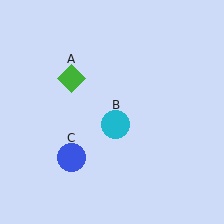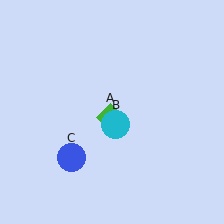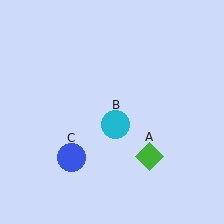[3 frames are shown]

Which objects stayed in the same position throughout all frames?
Cyan circle (object B) and blue circle (object C) remained stationary.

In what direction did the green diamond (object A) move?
The green diamond (object A) moved down and to the right.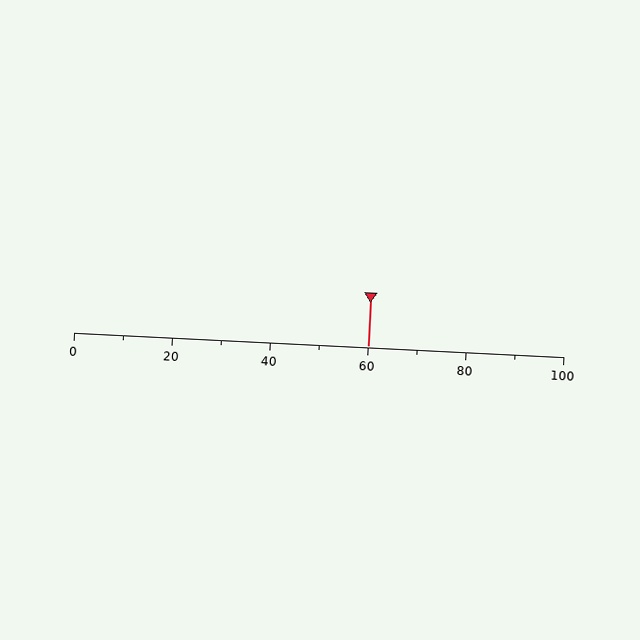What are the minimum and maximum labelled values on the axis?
The axis runs from 0 to 100.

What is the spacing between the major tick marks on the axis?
The major ticks are spaced 20 apart.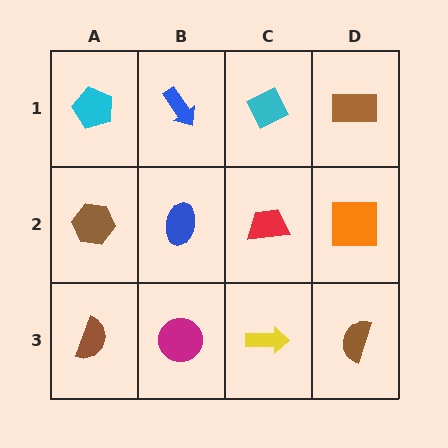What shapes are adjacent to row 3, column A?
A brown hexagon (row 2, column A), a magenta circle (row 3, column B).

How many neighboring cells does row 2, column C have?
4.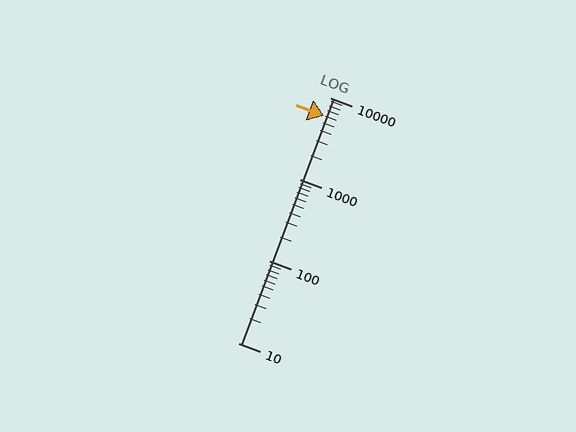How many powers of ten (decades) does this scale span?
The scale spans 3 decades, from 10 to 10000.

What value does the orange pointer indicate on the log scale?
The pointer indicates approximately 6000.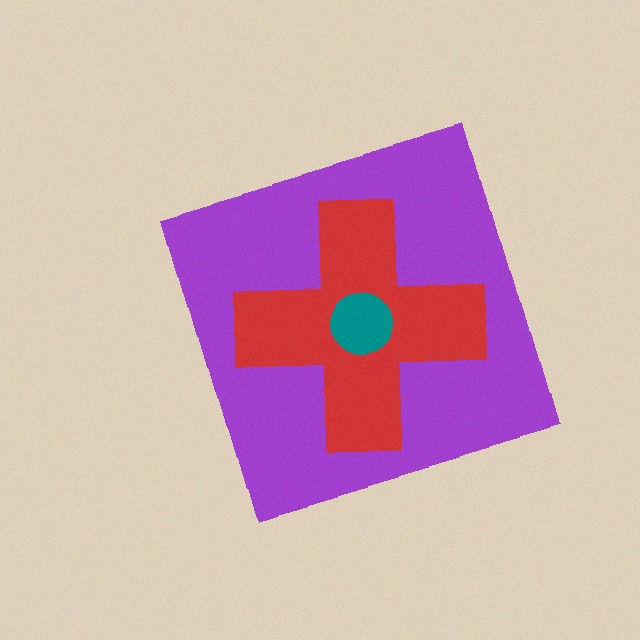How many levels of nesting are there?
3.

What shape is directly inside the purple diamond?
The red cross.